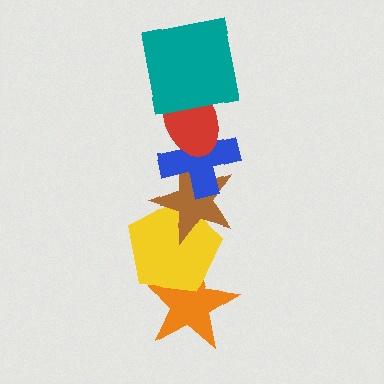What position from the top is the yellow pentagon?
The yellow pentagon is 5th from the top.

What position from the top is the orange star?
The orange star is 6th from the top.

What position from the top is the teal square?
The teal square is 1st from the top.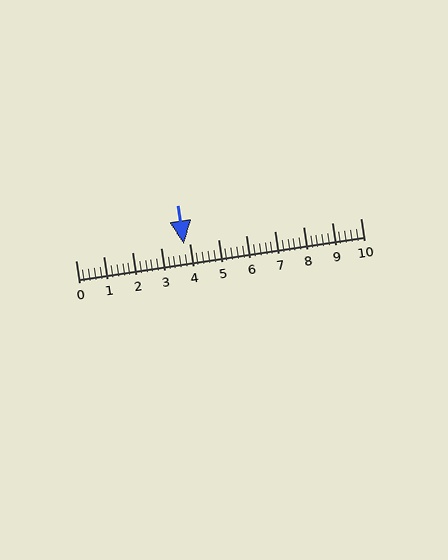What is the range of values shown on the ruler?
The ruler shows values from 0 to 10.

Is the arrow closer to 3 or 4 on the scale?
The arrow is closer to 4.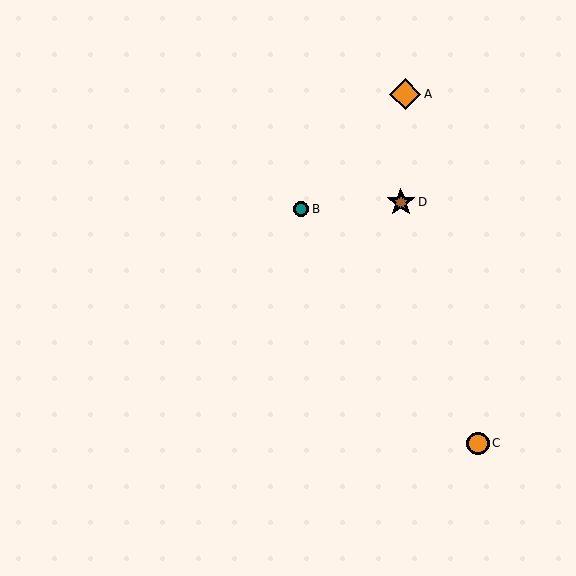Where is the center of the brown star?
The center of the brown star is at (401, 202).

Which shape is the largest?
The orange diamond (labeled A) is the largest.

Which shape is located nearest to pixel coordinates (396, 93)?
The orange diamond (labeled A) at (405, 94) is nearest to that location.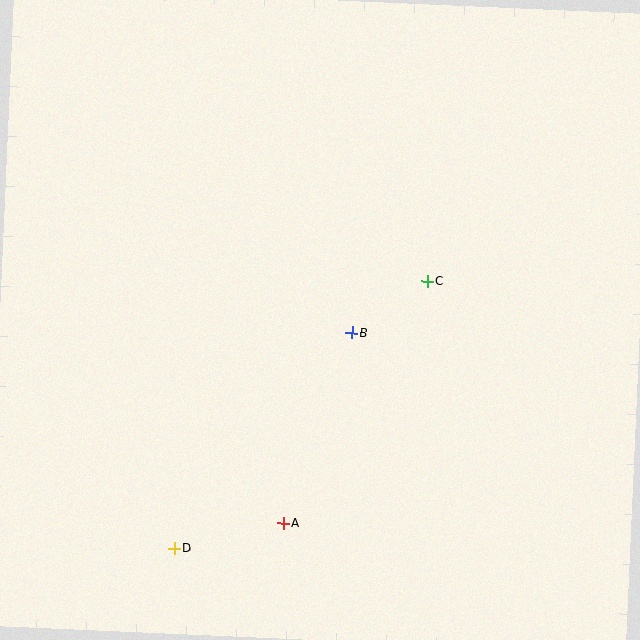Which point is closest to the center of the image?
Point B at (352, 333) is closest to the center.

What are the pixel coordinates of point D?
Point D is at (174, 548).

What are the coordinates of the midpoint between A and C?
The midpoint between A and C is at (355, 402).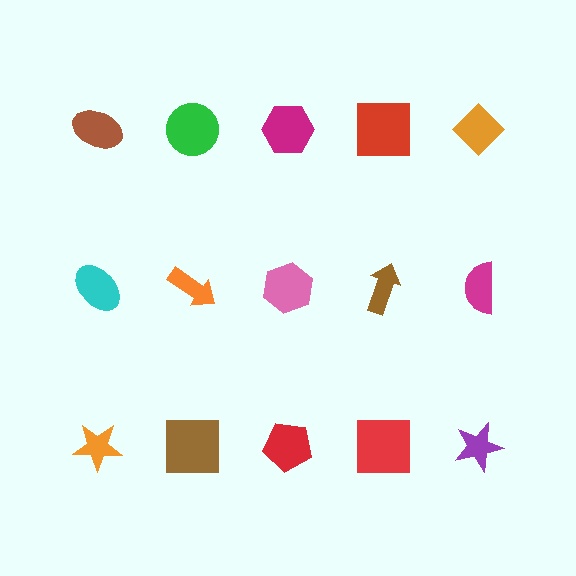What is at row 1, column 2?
A green circle.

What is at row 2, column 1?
A cyan ellipse.